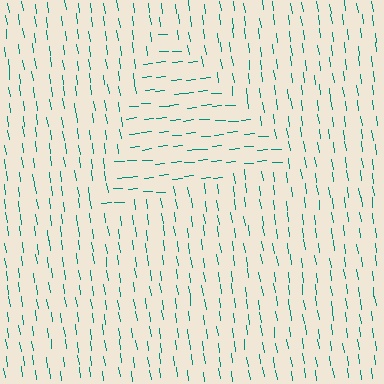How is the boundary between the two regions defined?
The boundary is defined purely by a change in line orientation (approximately 87 degrees difference). All lines are the same color and thickness.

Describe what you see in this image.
The image is filled with small teal line segments. A triangle region in the image has lines oriented differently from the surrounding lines, creating a visible texture boundary.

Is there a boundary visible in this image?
Yes, there is a texture boundary formed by a change in line orientation.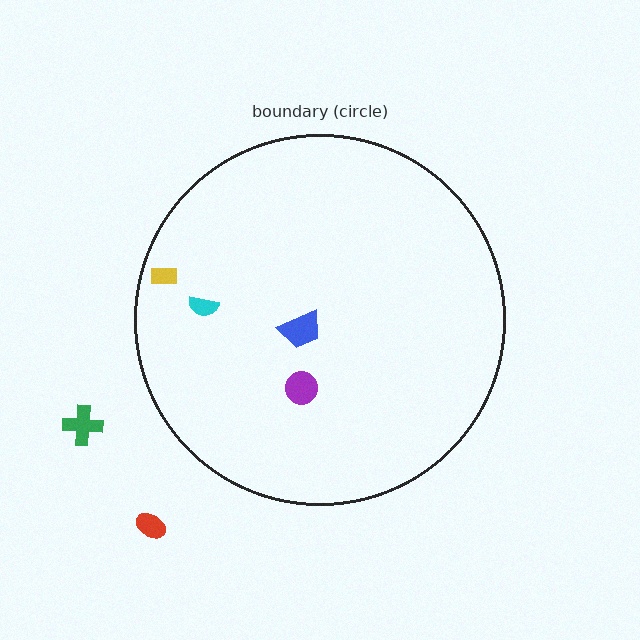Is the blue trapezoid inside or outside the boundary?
Inside.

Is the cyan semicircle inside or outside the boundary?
Inside.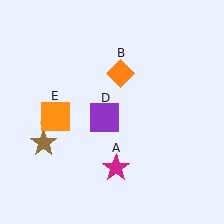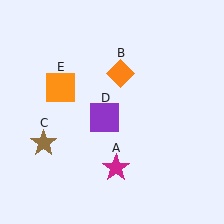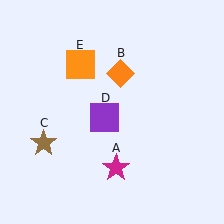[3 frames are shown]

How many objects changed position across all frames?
1 object changed position: orange square (object E).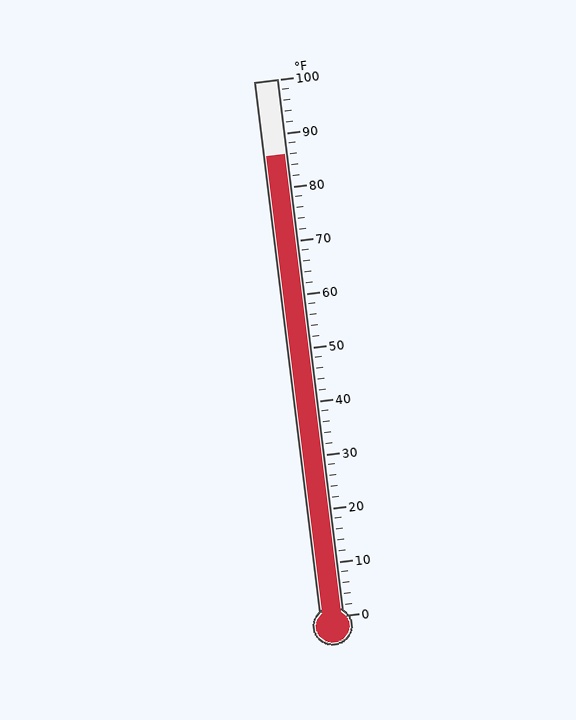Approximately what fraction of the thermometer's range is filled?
The thermometer is filled to approximately 85% of its range.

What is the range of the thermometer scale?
The thermometer scale ranges from 0°F to 100°F.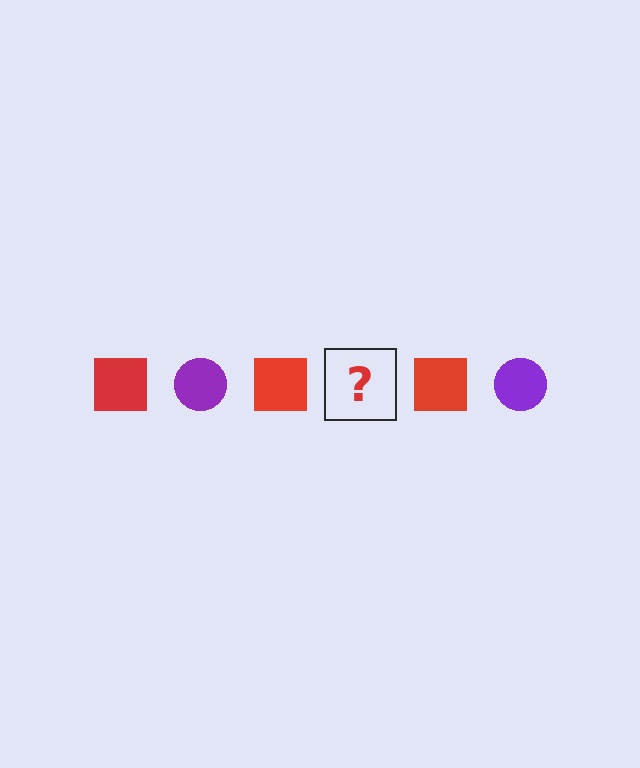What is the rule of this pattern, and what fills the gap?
The rule is that the pattern alternates between red square and purple circle. The gap should be filled with a purple circle.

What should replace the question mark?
The question mark should be replaced with a purple circle.